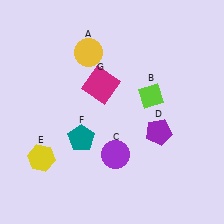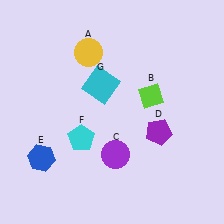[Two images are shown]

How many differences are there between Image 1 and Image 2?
There are 3 differences between the two images.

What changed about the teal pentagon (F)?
In Image 1, F is teal. In Image 2, it changed to cyan.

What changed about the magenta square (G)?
In Image 1, G is magenta. In Image 2, it changed to cyan.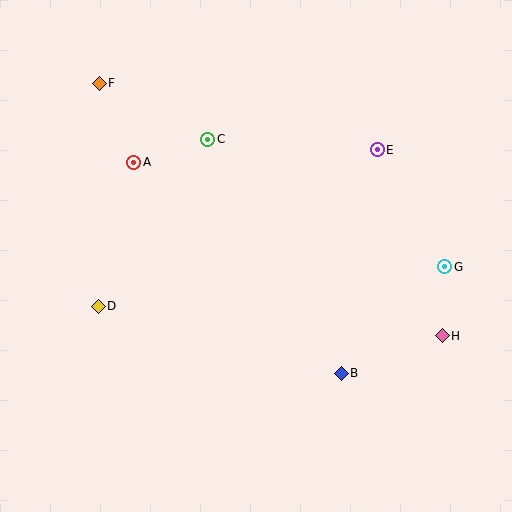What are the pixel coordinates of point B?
Point B is at (341, 373).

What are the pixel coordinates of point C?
Point C is at (208, 139).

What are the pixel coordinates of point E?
Point E is at (377, 150).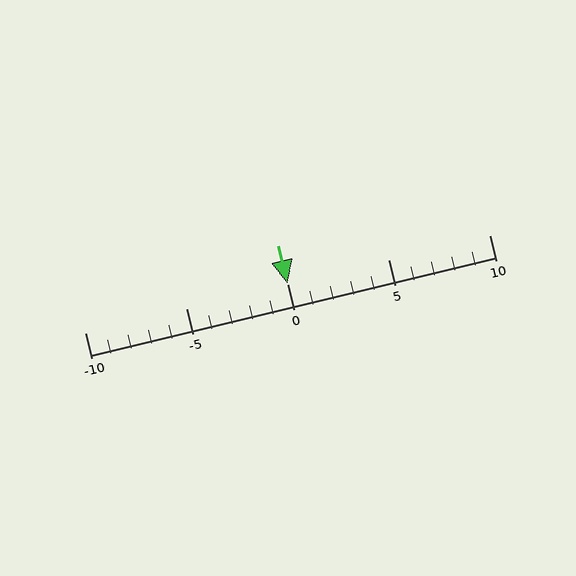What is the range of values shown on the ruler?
The ruler shows values from -10 to 10.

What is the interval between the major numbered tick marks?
The major tick marks are spaced 5 units apart.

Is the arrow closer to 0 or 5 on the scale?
The arrow is closer to 0.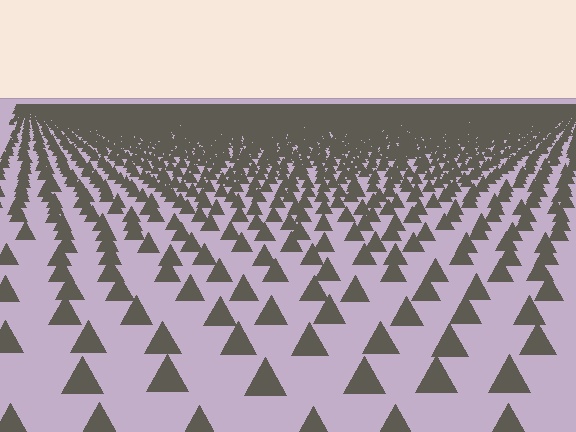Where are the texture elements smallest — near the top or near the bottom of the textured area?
Near the top.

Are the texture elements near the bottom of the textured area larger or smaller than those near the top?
Larger. Near the bottom, elements are closer to the viewer and appear at a bigger on-screen size.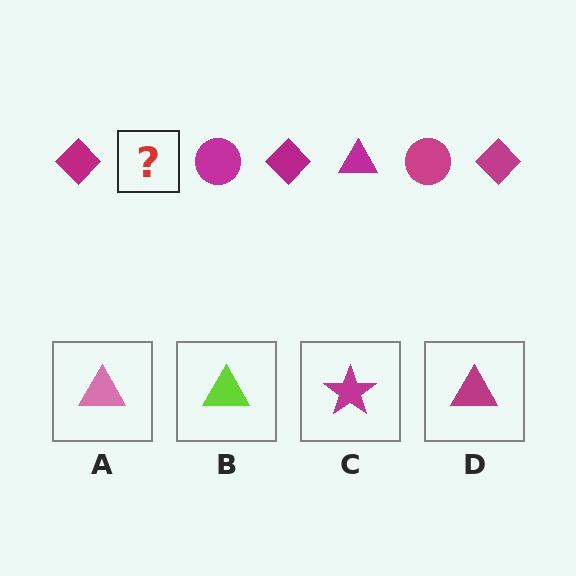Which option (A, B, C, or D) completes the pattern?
D.